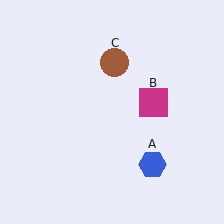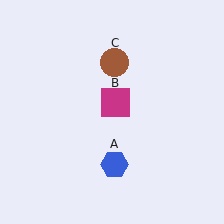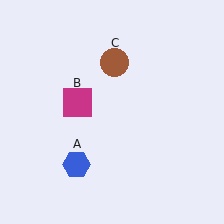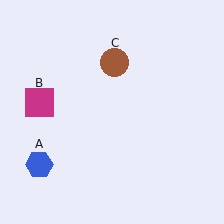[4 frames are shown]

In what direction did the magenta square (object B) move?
The magenta square (object B) moved left.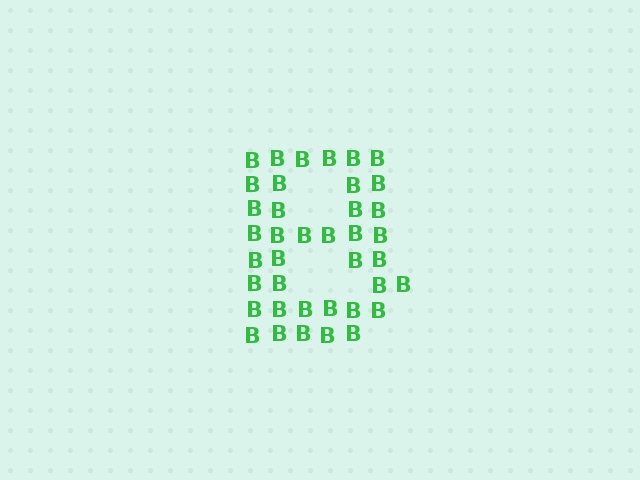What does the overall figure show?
The overall figure shows the letter B.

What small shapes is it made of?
It is made of small letter B's.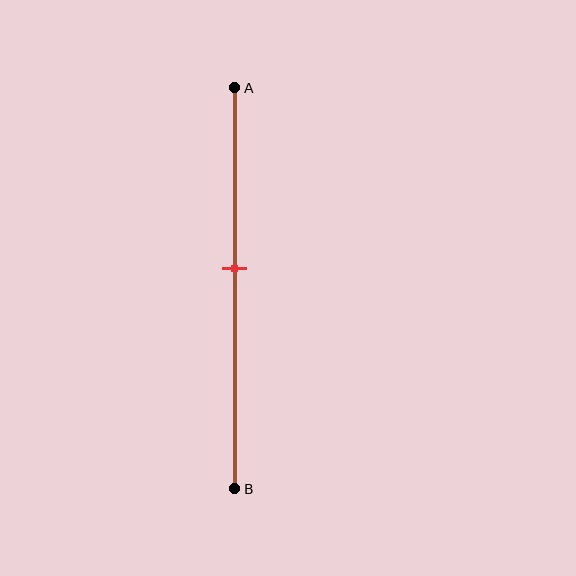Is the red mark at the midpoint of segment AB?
No, the mark is at about 45% from A, not at the 50% midpoint.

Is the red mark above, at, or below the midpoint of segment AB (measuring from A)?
The red mark is above the midpoint of segment AB.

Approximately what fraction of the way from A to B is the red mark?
The red mark is approximately 45% of the way from A to B.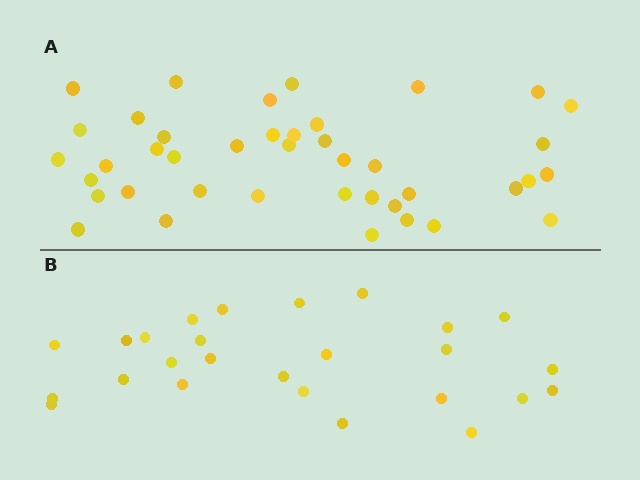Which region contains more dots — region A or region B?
Region A (the top region) has more dots.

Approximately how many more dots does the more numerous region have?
Region A has approximately 15 more dots than region B.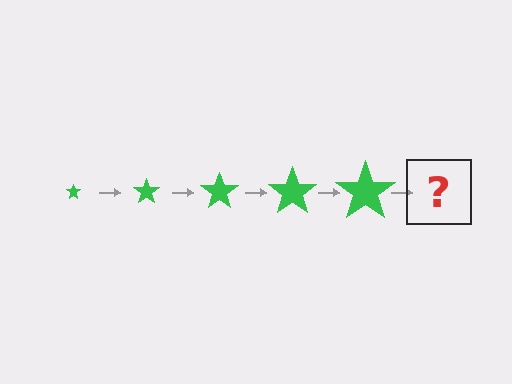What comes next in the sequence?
The next element should be a green star, larger than the previous one.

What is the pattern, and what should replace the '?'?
The pattern is that the star gets progressively larger each step. The '?' should be a green star, larger than the previous one.